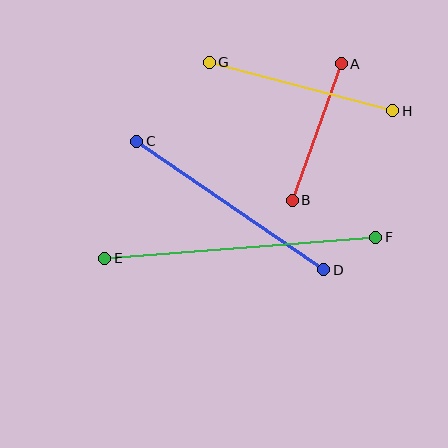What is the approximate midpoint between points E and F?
The midpoint is at approximately (240, 248) pixels.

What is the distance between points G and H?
The distance is approximately 190 pixels.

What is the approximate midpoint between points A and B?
The midpoint is at approximately (317, 132) pixels.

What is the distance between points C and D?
The distance is approximately 227 pixels.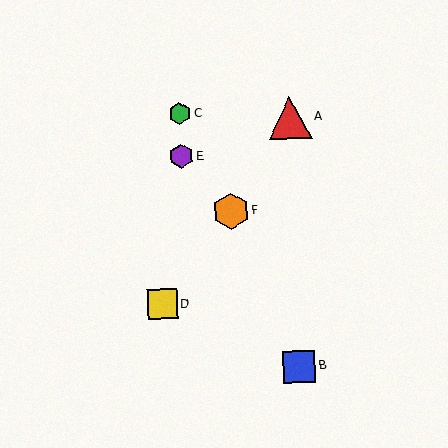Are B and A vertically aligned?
Yes, both are at x≈299.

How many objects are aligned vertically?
2 objects (A, B) are aligned vertically.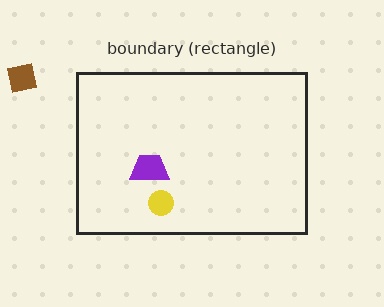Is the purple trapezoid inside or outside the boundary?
Inside.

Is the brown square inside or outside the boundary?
Outside.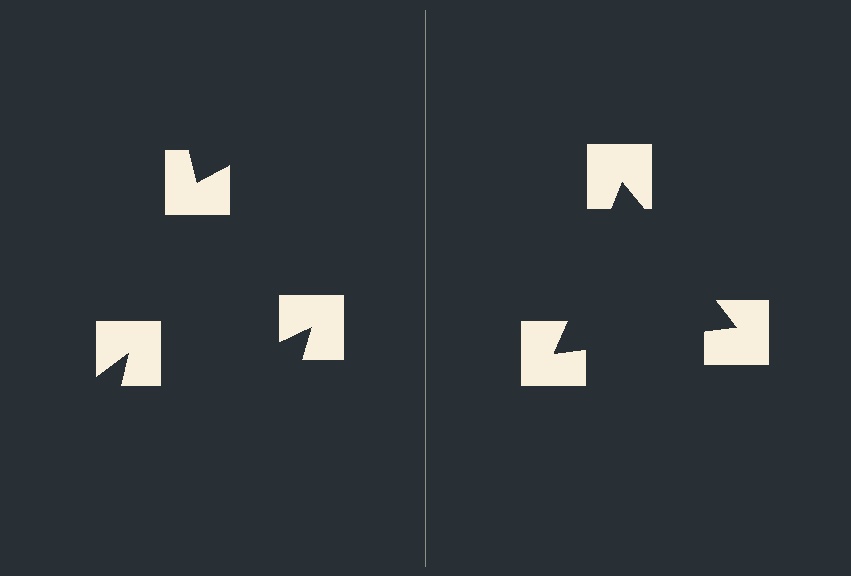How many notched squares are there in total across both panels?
6 — 3 on each side.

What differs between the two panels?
The notched squares are positioned identically on both sides; only the wedge orientations differ. On the right they align to a triangle; on the left they are misaligned.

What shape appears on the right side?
An illusory triangle.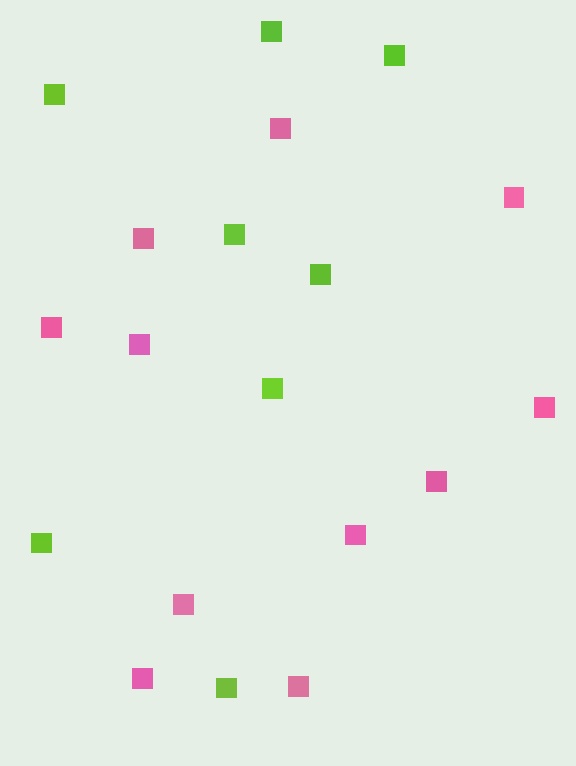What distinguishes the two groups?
There are 2 groups: one group of pink squares (11) and one group of lime squares (8).